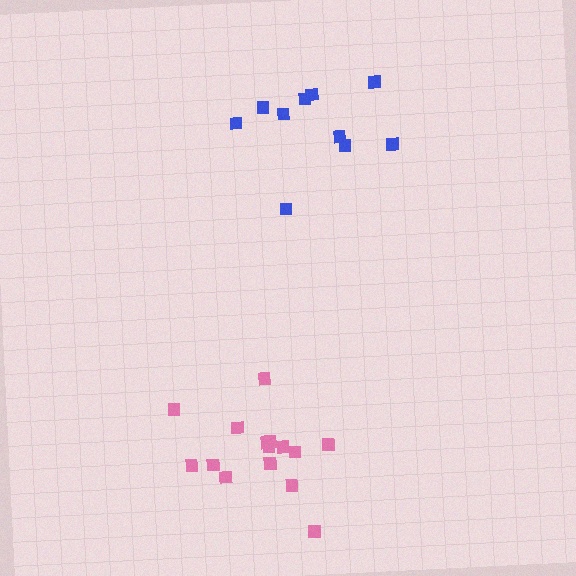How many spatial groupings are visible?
There are 2 spatial groupings.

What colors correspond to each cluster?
The clusters are colored: pink, blue.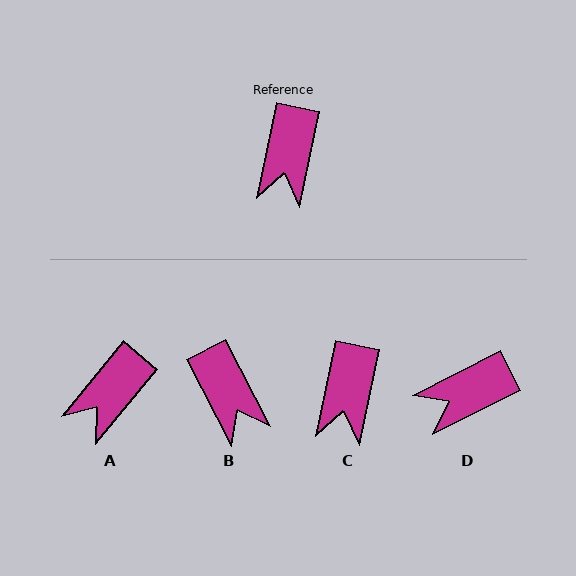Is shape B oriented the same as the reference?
No, it is off by about 39 degrees.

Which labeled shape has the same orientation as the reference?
C.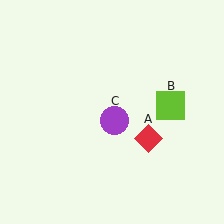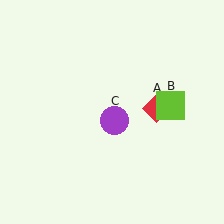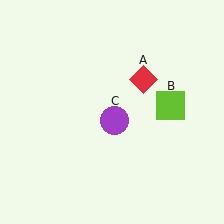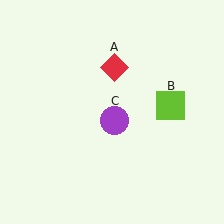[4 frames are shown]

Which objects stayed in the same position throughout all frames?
Lime square (object B) and purple circle (object C) remained stationary.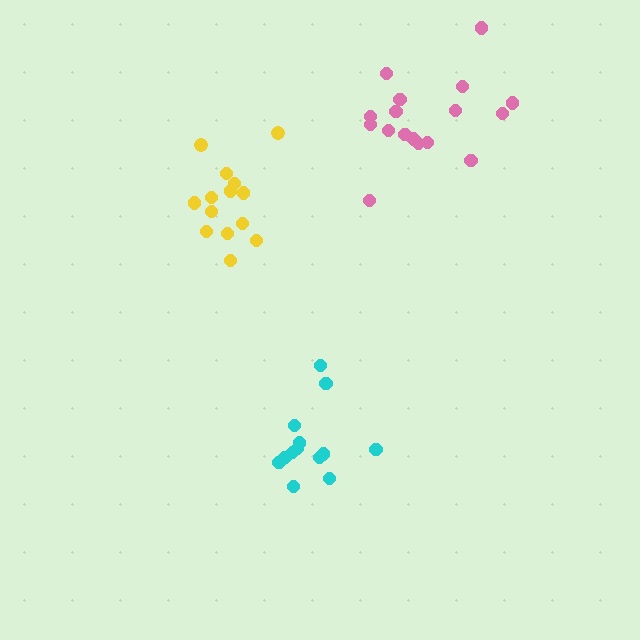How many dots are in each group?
Group 1: 14 dots, Group 2: 13 dots, Group 3: 17 dots (44 total).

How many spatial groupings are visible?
There are 3 spatial groupings.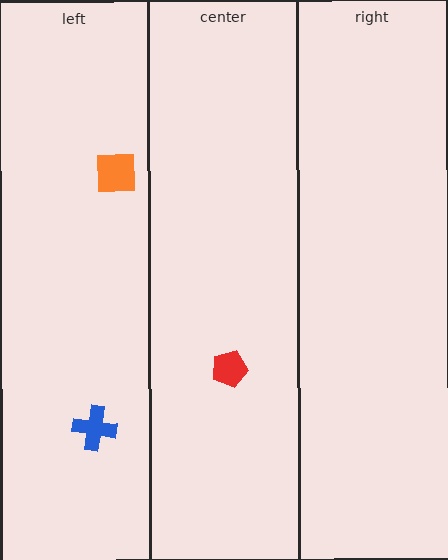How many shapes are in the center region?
1.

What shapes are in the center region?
The red pentagon.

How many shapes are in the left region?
2.